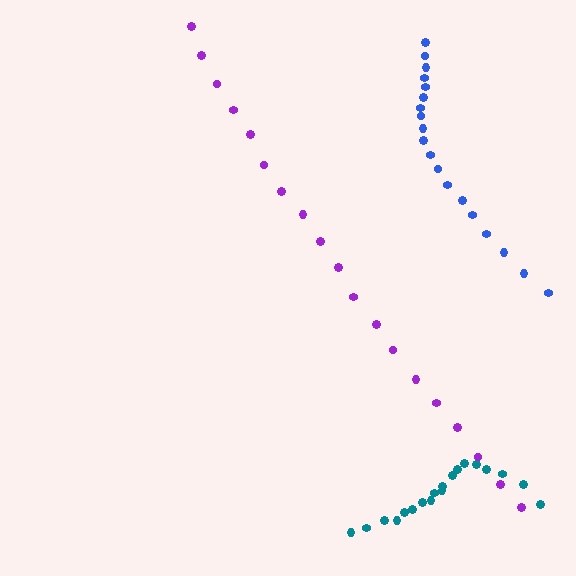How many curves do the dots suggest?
There are 3 distinct paths.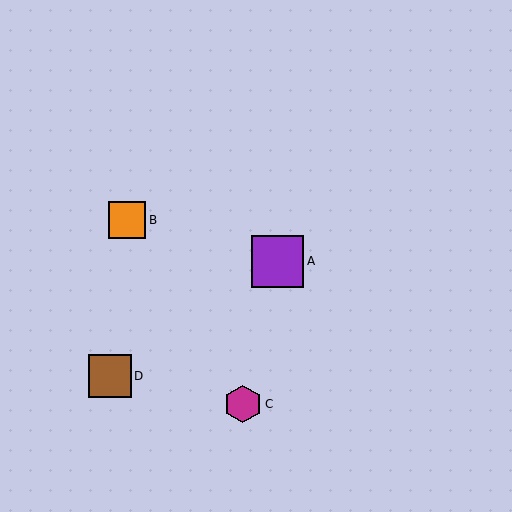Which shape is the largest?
The purple square (labeled A) is the largest.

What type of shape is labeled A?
Shape A is a purple square.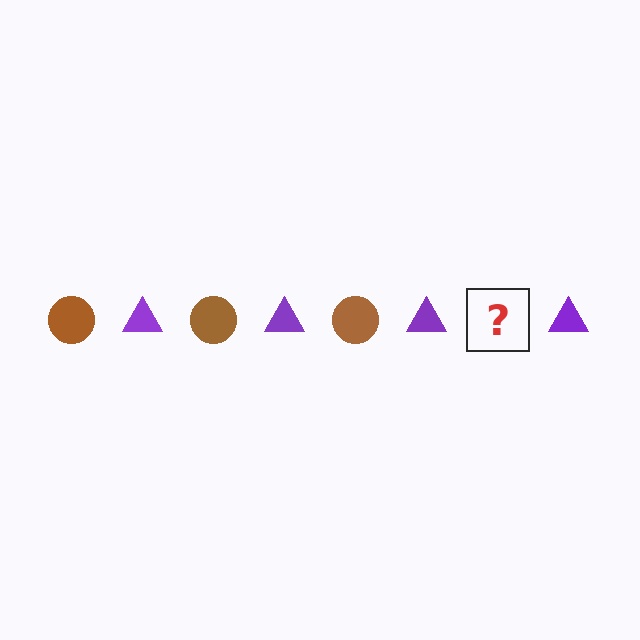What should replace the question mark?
The question mark should be replaced with a brown circle.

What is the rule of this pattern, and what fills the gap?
The rule is that the pattern alternates between brown circle and purple triangle. The gap should be filled with a brown circle.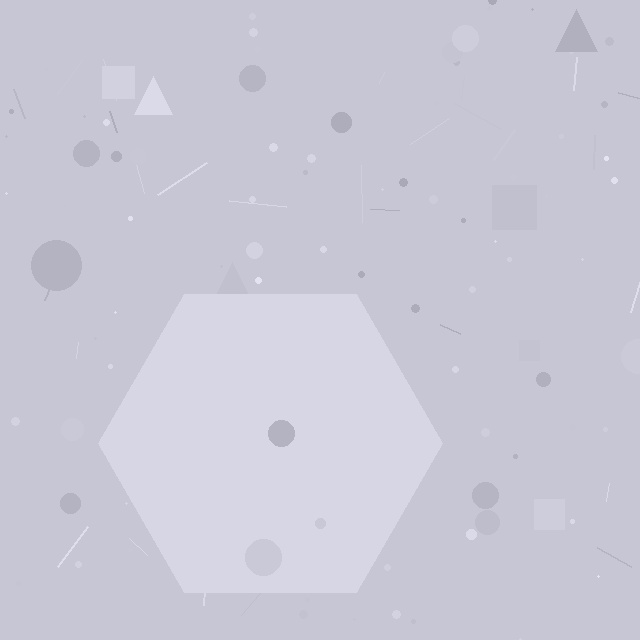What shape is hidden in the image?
A hexagon is hidden in the image.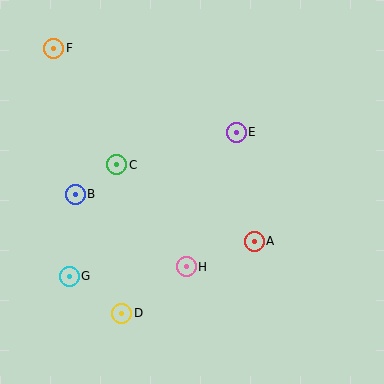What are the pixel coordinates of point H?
Point H is at (186, 267).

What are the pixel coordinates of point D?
Point D is at (122, 313).